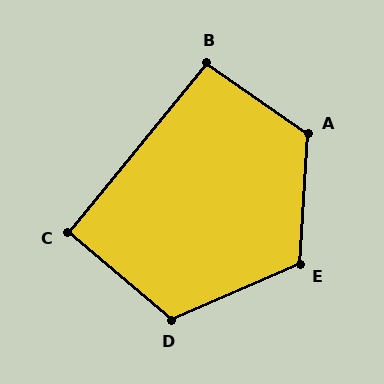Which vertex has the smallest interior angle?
C, at approximately 91 degrees.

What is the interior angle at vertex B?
Approximately 94 degrees (approximately right).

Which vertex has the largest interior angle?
A, at approximately 121 degrees.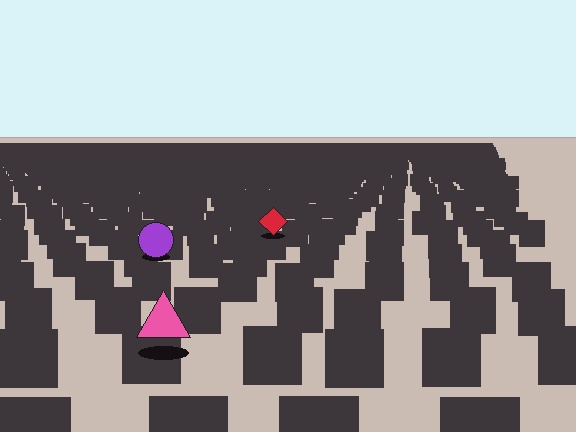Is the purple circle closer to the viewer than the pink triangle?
No. The pink triangle is closer — you can tell from the texture gradient: the ground texture is coarser near it.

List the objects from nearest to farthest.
From nearest to farthest: the pink triangle, the purple circle, the red diamond.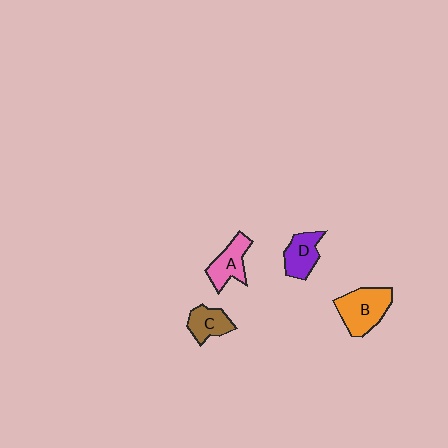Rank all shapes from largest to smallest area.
From largest to smallest: B (orange), A (pink), D (purple), C (brown).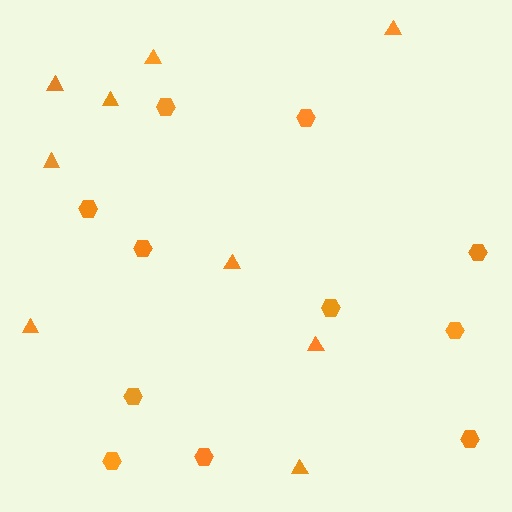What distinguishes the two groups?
There are 2 groups: one group of hexagons (11) and one group of triangles (9).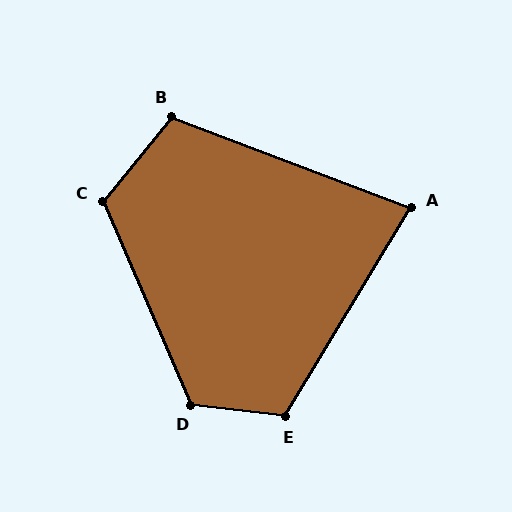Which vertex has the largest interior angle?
D, at approximately 120 degrees.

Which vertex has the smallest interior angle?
A, at approximately 80 degrees.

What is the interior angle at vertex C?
Approximately 117 degrees (obtuse).